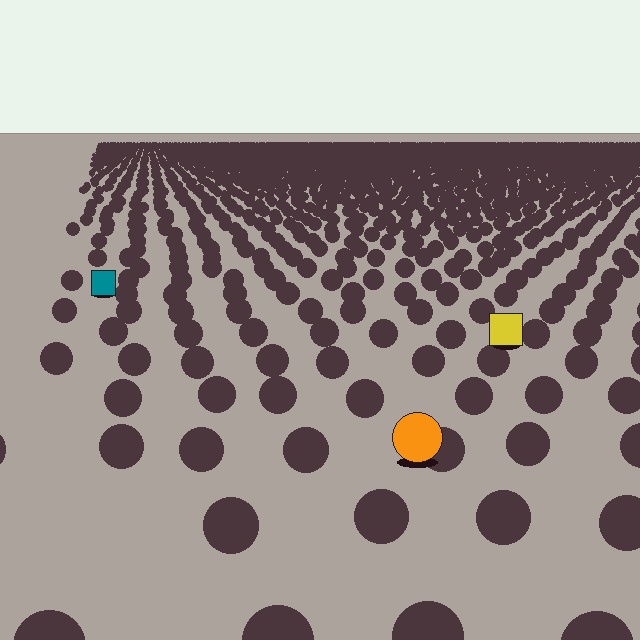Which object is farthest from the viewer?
The teal square is farthest from the viewer. It appears smaller and the ground texture around it is denser.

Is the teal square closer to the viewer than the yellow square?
No. The yellow square is closer — you can tell from the texture gradient: the ground texture is coarser near it.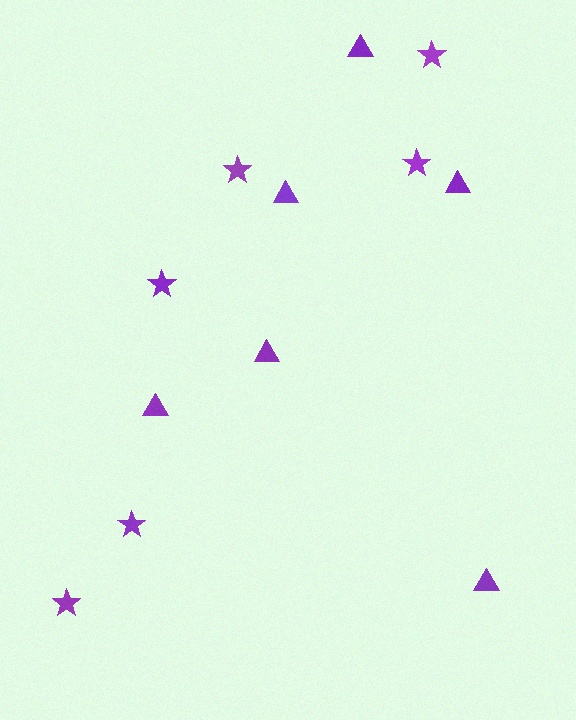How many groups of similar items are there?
There are 2 groups: one group of triangles (6) and one group of stars (6).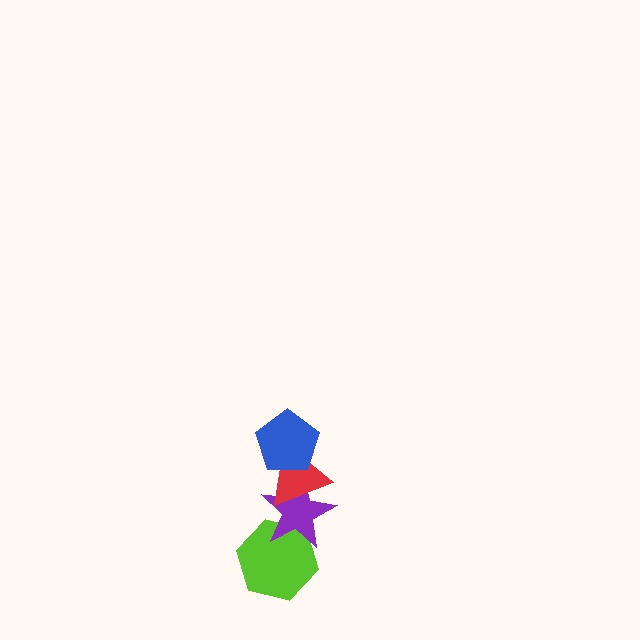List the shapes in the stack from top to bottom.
From top to bottom: the blue pentagon, the red triangle, the purple star, the lime hexagon.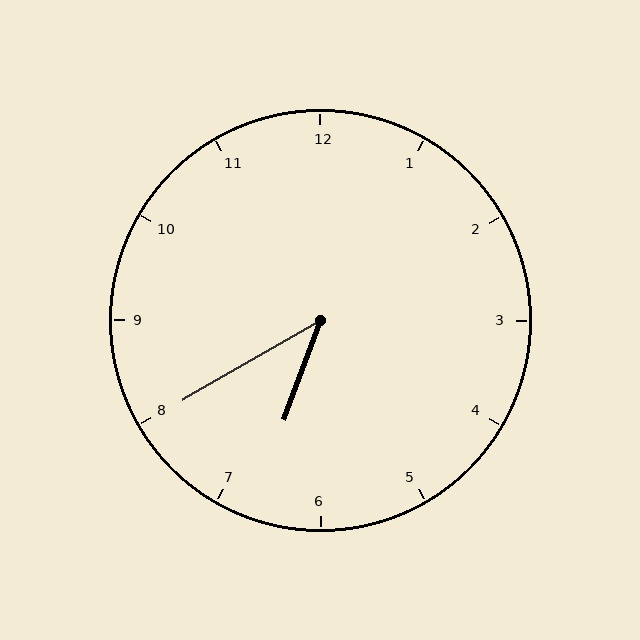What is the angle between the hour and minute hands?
Approximately 40 degrees.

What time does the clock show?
6:40.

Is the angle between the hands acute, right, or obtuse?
It is acute.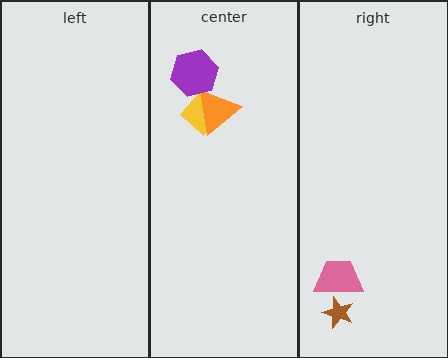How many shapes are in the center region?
3.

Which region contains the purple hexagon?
The center region.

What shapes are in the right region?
The brown star, the pink trapezoid.